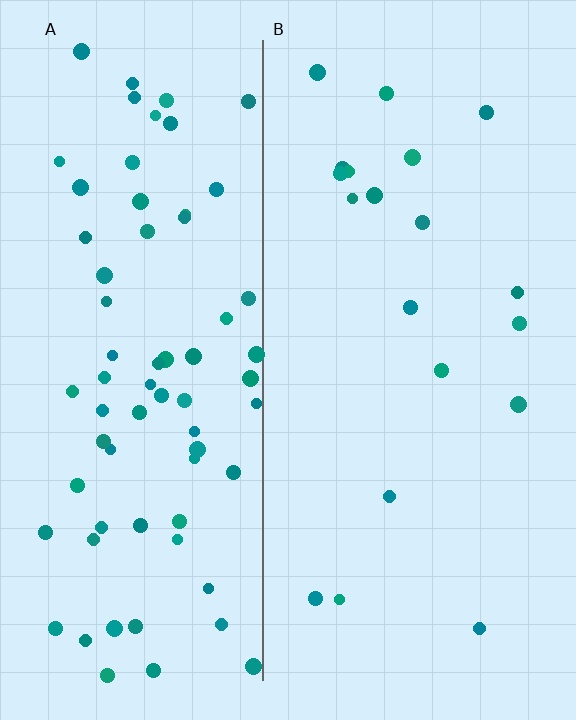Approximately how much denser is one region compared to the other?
Approximately 3.6× — region A over region B.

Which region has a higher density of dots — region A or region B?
A (the left).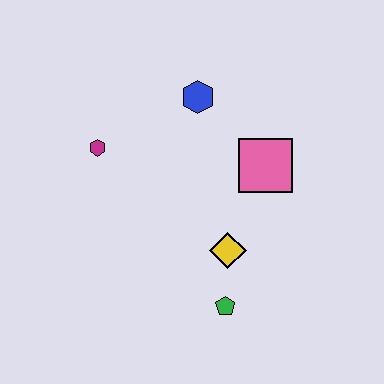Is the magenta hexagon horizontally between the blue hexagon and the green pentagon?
No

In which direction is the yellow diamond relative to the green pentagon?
The yellow diamond is above the green pentagon.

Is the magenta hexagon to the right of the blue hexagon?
No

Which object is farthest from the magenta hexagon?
The green pentagon is farthest from the magenta hexagon.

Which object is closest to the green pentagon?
The yellow diamond is closest to the green pentagon.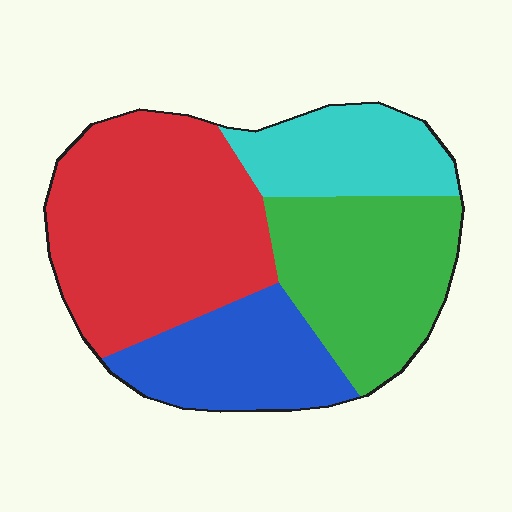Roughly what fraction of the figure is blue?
Blue covers 19% of the figure.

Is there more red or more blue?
Red.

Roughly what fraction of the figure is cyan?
Cyan takes up about one sixth (1/6) of the figure.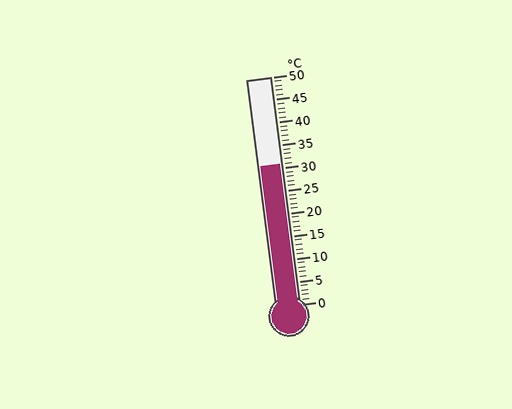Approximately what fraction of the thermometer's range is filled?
The thermometer is filled to approximately 60% of its range.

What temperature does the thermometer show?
The thermometer shows approximately 31°C.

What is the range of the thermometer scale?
The thermometer scale ranges from 0°C to 50°C.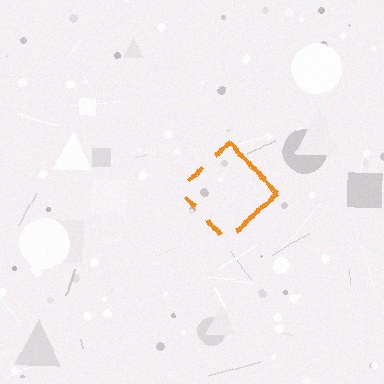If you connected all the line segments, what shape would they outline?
They would outline a diamond.